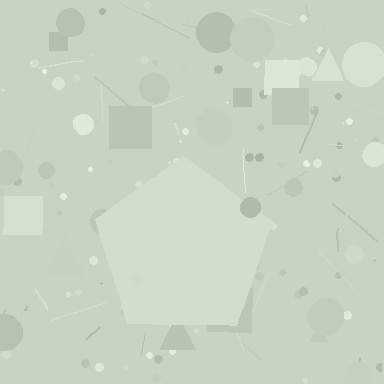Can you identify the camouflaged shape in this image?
The camouflaged shape is a pentagon.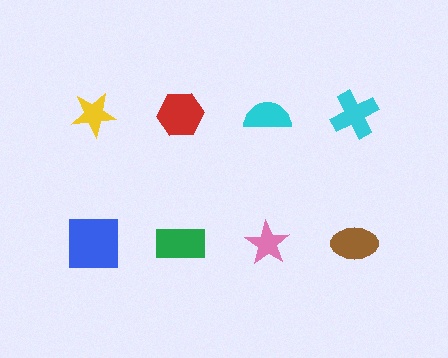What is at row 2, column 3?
A pink star.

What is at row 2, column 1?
A blue square.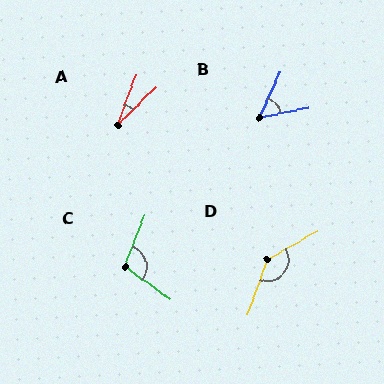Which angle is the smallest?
A, at approximately 25 degrees.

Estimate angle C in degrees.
Approximately 105 degrees.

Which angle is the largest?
D, at approximately 140 degrees.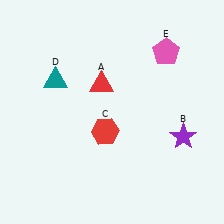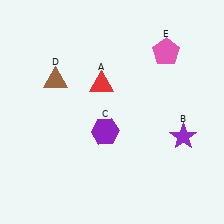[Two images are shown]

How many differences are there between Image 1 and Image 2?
There are 2 differences between the two images.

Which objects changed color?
C changed from red to purple. D changed from teal to brown.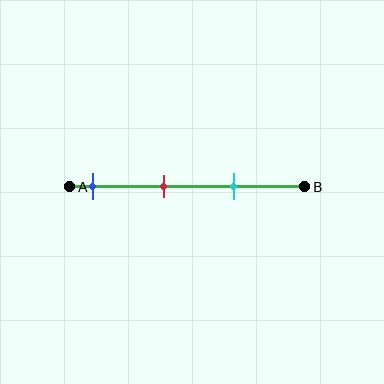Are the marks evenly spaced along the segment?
Yes, the marks are approximately evenly spaced.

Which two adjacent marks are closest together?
The red and cyan marks are the closest adjacent pair.